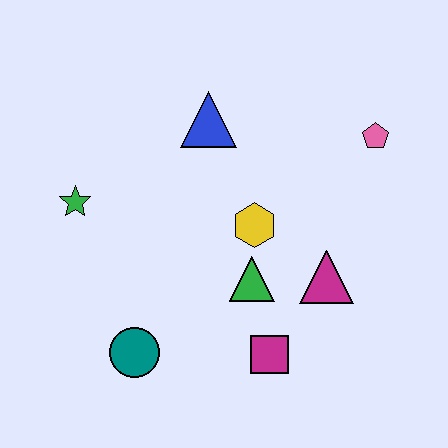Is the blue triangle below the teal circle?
No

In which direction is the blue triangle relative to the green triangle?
The blue triangle is above the green triangle.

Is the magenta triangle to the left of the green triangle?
No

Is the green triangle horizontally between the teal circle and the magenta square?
Yes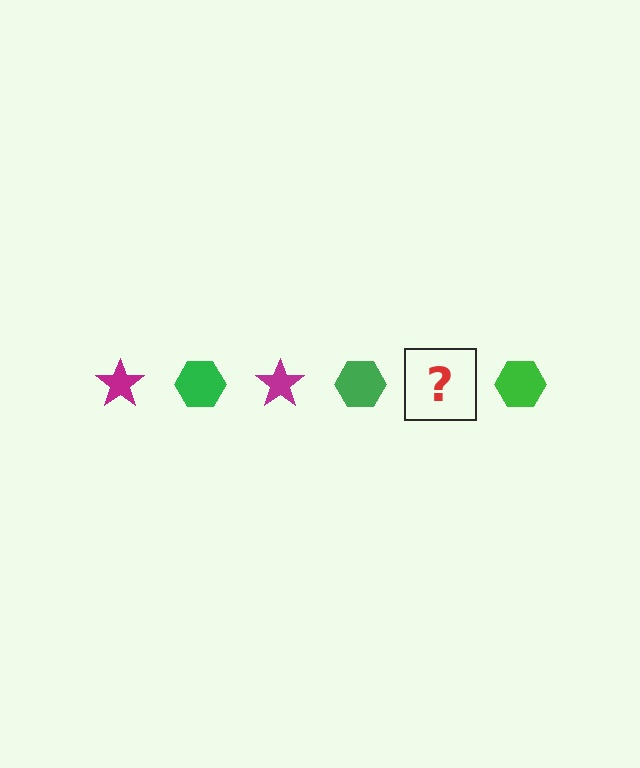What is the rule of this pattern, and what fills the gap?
The rule is that the pattern alternates between magenta star and green hexagon. The gap should be filled with a magenta star.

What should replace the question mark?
The question mark should be replaced with a magenta star.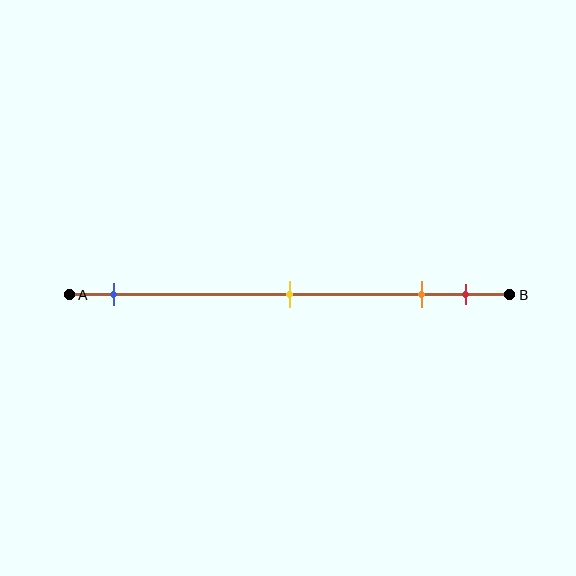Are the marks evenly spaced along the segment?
No, the marks are not evenly spaced.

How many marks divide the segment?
There are 4 marks dividing the segment.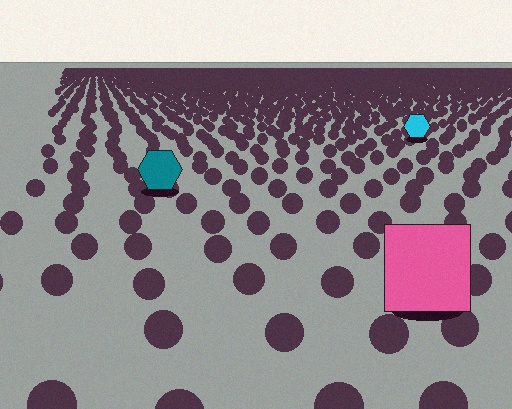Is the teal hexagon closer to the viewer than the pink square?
No. The pink square is closer — you can tell from the texture gradient: the ground texture is coarser near it.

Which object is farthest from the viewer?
The cyan hexagon is farthest from the viewer. It appears smaller and the ground texture around it is denser.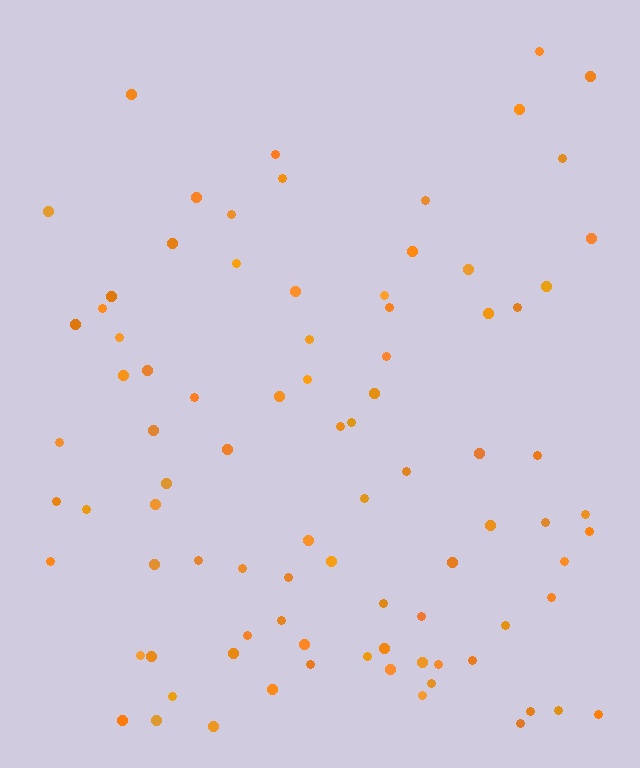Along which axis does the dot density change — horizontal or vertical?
Vertical.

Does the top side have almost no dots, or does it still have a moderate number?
Still a moderate number, just noticeably fewer than the bottom.